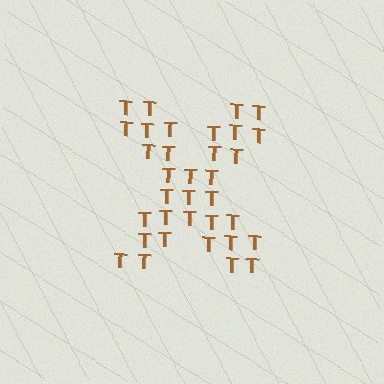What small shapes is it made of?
It is made of small letter T's.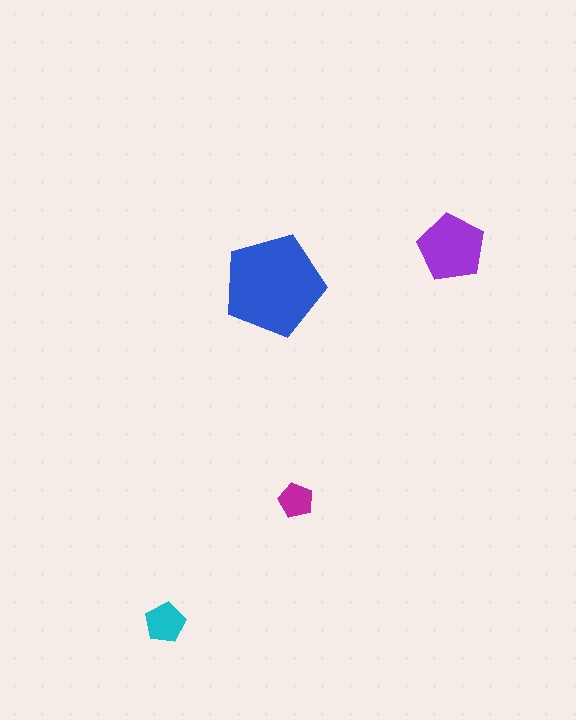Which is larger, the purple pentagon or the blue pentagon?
The blue one.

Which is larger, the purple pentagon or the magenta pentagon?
The purple one.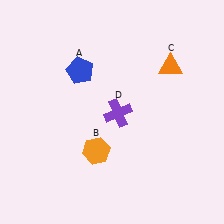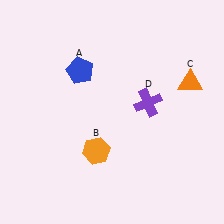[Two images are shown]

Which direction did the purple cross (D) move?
The purple cross (D) moved right.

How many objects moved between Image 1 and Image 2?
2 objects moved between the two images.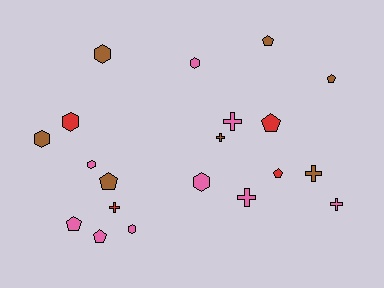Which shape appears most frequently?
Pentagon, with 7 objects.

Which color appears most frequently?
Pink, with 9 objects.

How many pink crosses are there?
There are 3 pink crosses.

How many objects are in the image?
There are 20 objects.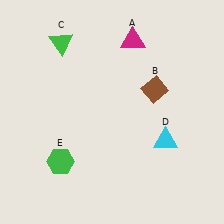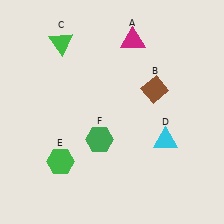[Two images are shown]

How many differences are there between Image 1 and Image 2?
There is 1 difference between the two images.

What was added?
A green hexagon (F) was added in Image 2.